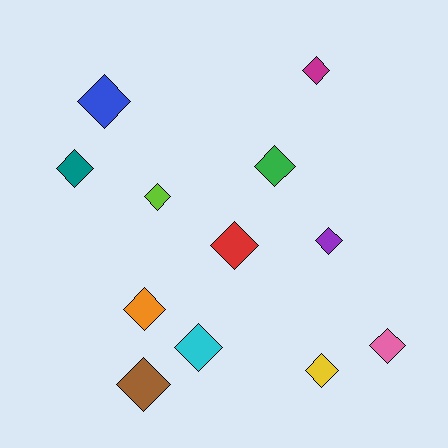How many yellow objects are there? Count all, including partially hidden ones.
There is 1 yellow object.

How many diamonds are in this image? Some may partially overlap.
There are 12 diamonds.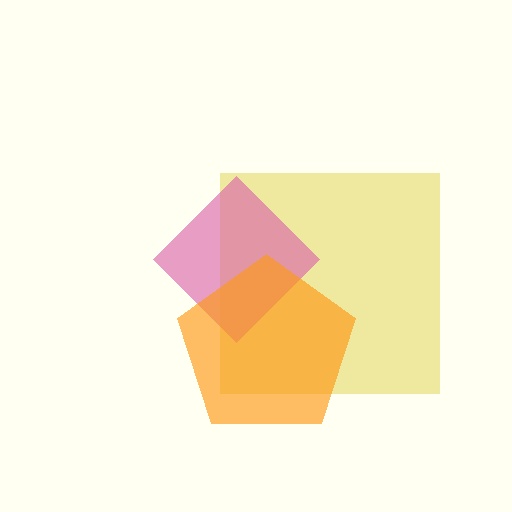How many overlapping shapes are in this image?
There are 3 overlapping shapes in the image.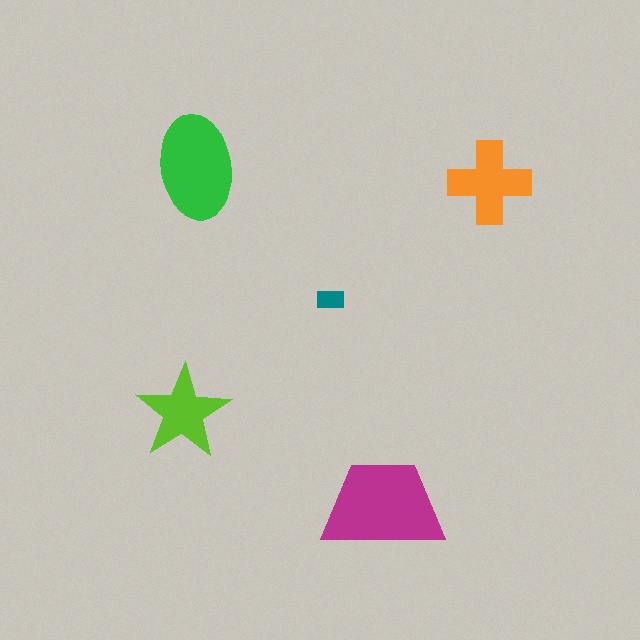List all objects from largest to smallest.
The magenta trapezoid, the green ellipse, the orange cross, the lime star, the teal rectangle.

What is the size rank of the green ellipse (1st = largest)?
2nd.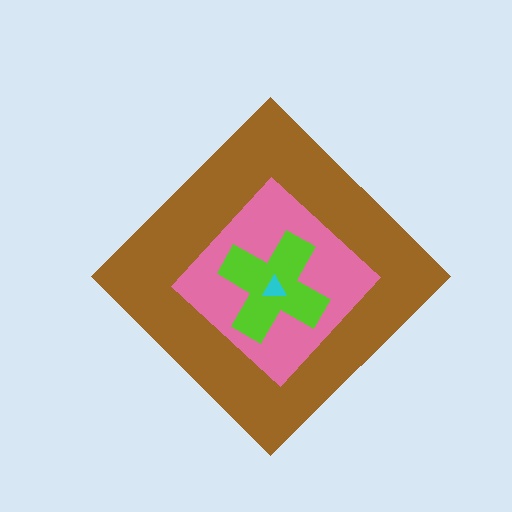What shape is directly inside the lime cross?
The cyan triangle.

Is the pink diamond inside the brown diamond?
Yes.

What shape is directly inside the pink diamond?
The lime cross.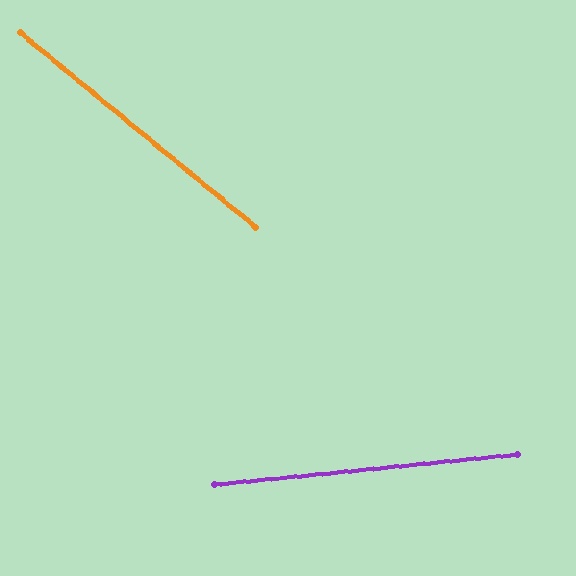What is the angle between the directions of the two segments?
Approximately 45 degrees.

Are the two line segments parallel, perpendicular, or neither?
Neither parallel nor perpendicular — they differ by about 45°.